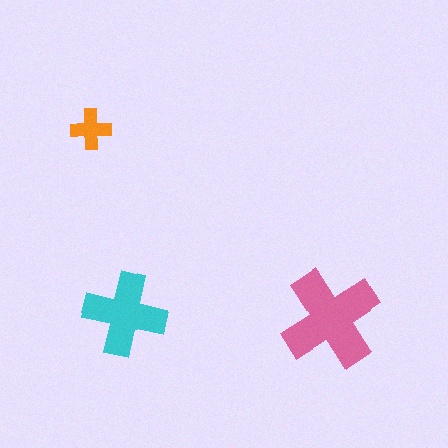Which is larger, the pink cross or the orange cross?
The pink one.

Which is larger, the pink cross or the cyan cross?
The pink one.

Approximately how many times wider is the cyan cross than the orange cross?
About 2 times wider.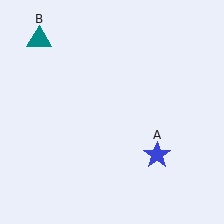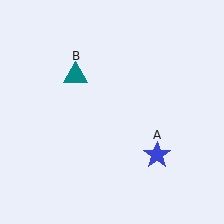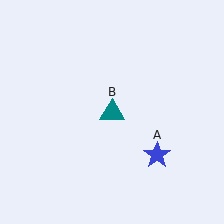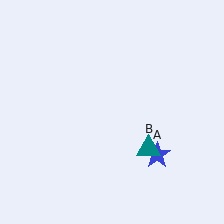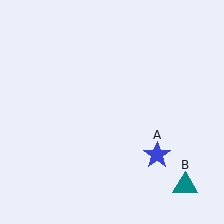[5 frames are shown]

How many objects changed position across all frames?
1 object changed position: teal triangle (object B).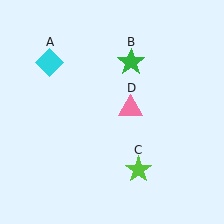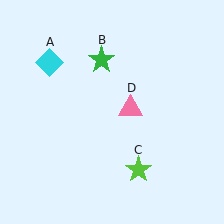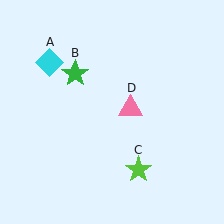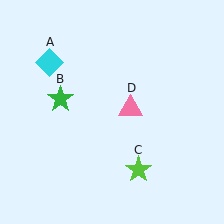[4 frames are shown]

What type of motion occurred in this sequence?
The green star (object B) rotated counterclockwise around the center of the scene.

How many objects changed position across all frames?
1 object changed position: green star (object B).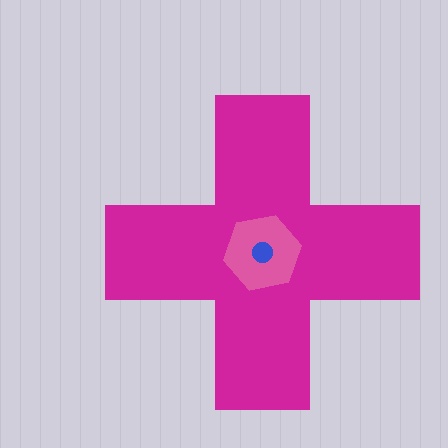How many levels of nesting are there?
3.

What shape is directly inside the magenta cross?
The pink hexagon.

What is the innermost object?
The blue circle.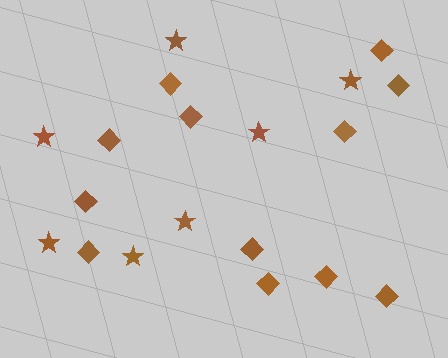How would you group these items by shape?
There are 2 groups: one group of stars (7) and one group of diamonds (12).